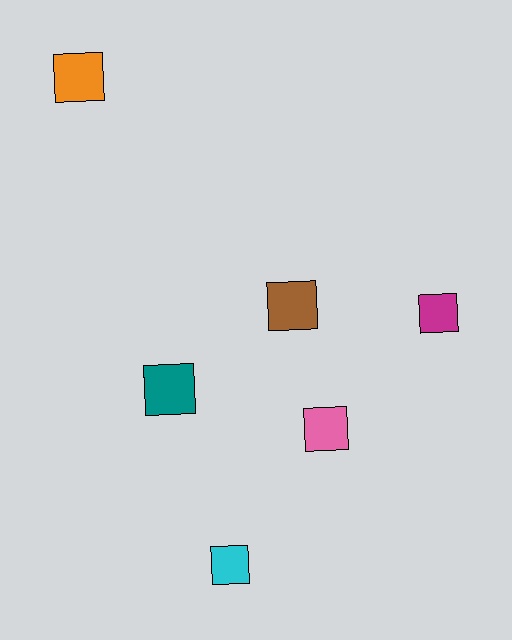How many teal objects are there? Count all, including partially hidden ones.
There is 1 teal object.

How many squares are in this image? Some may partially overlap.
There are 6 squares.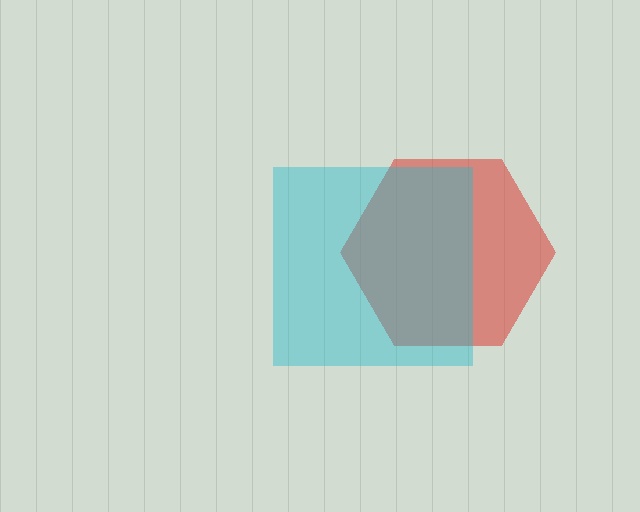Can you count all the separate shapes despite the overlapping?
Yes, there are 2 separate shapes.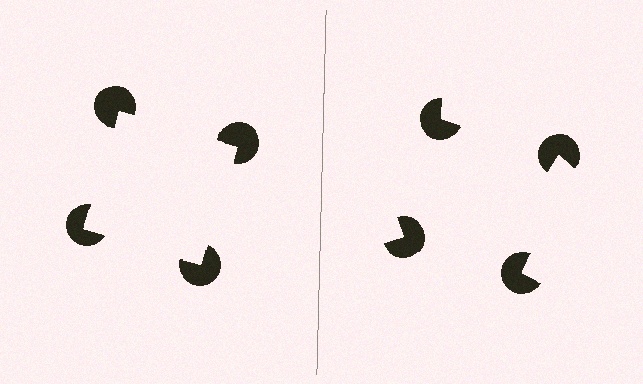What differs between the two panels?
The pac-man discs are positioned identically on both sides; only the wedge orientations differ. On the left they align to a square; on the right they are misaligned.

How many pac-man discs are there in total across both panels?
8 — 4 on each side.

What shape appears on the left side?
An illusory square.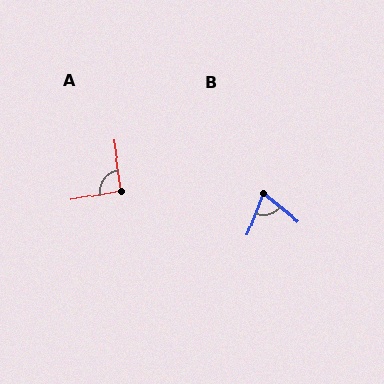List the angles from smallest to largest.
B (71°), A (92°).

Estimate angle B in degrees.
Approximately 71 degrees.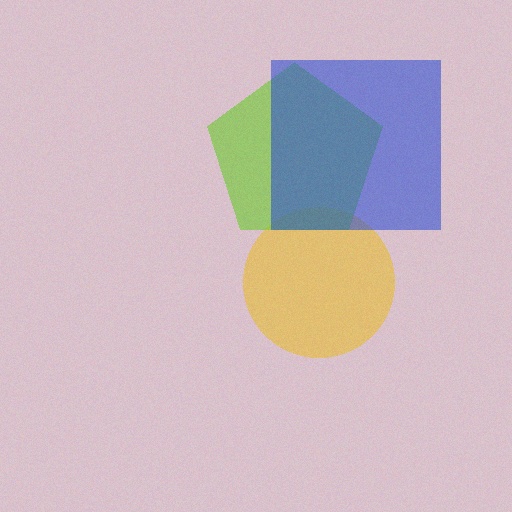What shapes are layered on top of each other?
The layered shapes are: a yellow circle, a lime pentagon, a blue square.